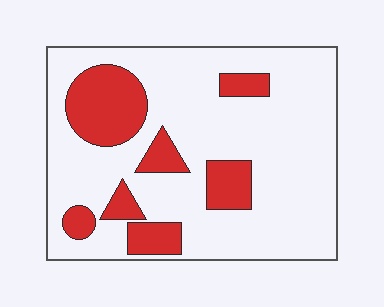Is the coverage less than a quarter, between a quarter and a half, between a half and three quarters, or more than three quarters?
Less than a quarter.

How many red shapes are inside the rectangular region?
7.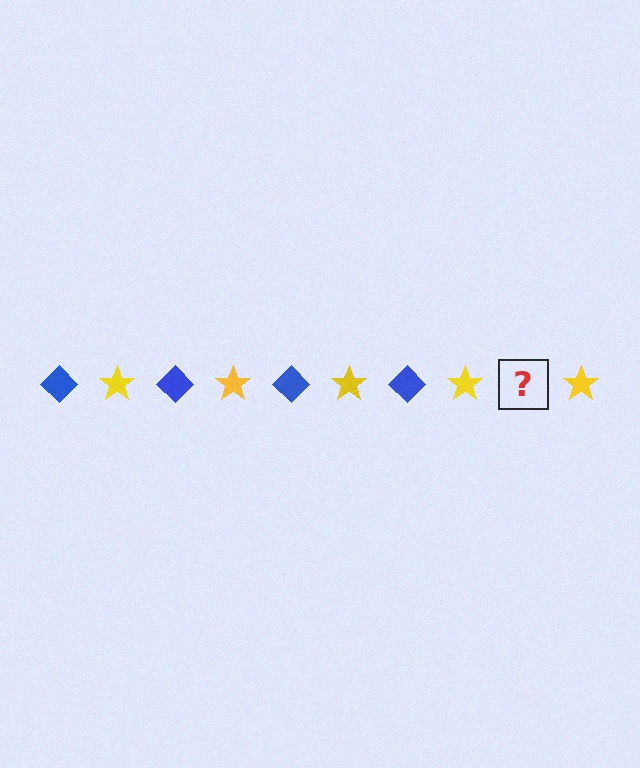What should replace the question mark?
The question mark should be replaced with a blue diamond.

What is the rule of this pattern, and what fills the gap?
The rule is that the pattern alternates between blue diamond and yellow star. The gap should be filled with a blue diamond.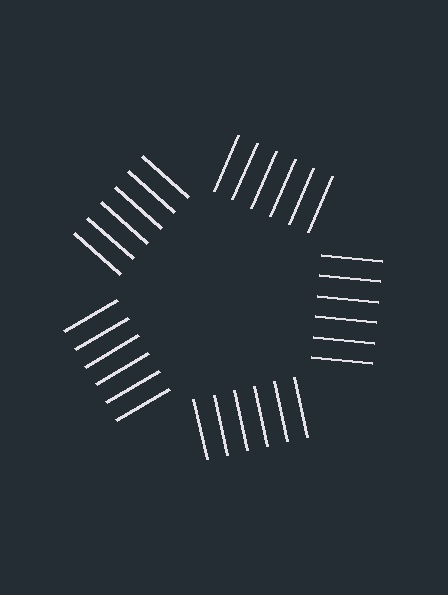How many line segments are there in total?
30 — 6 along each of the 5 edges.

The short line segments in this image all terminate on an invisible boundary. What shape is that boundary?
An illusory pentagon — the line segments terminate on its edges but no continuous stroke is drawn.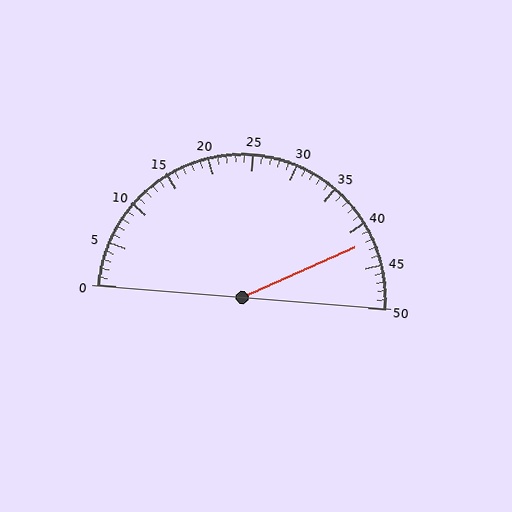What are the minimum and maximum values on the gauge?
The gauge ranges from 0 to 50.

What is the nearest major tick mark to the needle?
The nearest major tick mark is 40.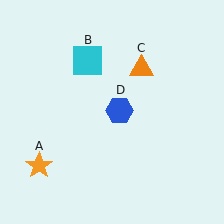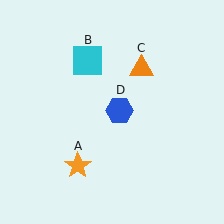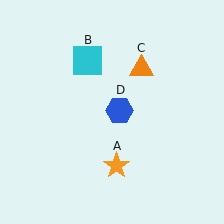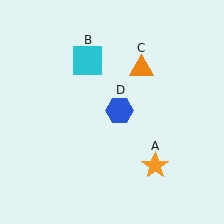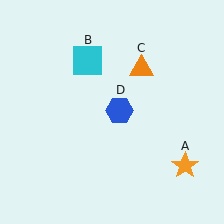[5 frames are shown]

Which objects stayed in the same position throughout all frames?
Cyan square (object B) and orange triangle (object C) and blue hexagon (object D) remained stationary.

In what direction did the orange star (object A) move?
The orange star (object A) moved right.